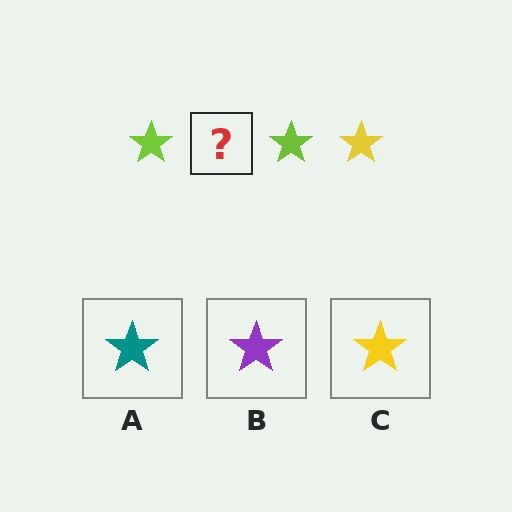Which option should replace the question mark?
Option C.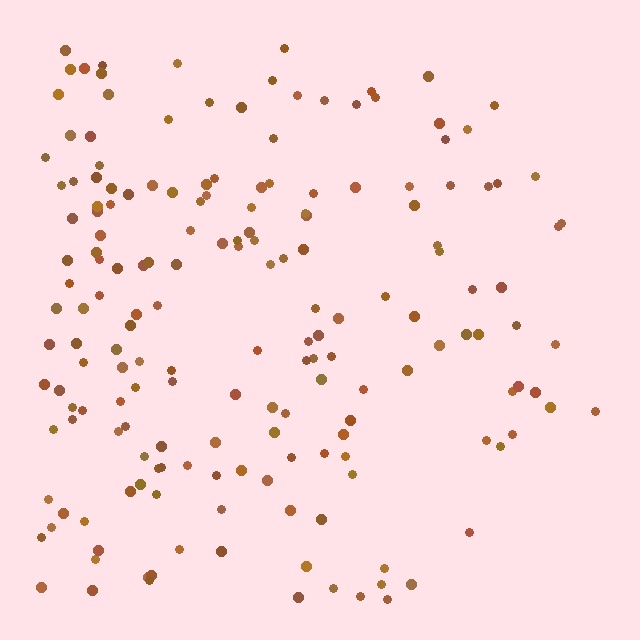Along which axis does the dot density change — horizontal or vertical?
Horizontal.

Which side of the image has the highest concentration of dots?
The left.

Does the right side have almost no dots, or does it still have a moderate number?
Still a moderate number, just noticeably fewer than the left.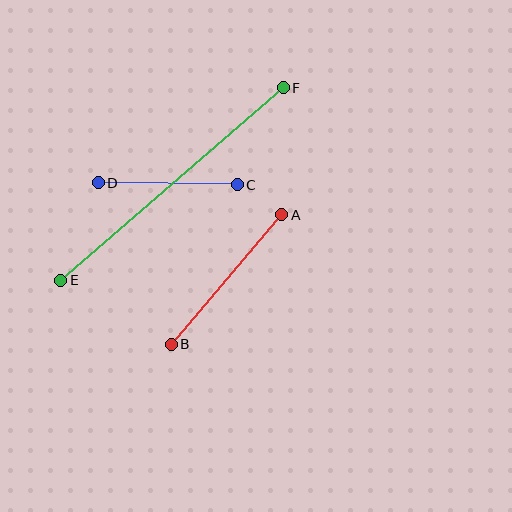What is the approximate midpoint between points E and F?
The midpoint is at approximately (172, 184) pixels.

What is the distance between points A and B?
The distance is approximately 170 pixels.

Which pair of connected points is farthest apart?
Points E and F are farthest apart.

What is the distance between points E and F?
The distance is approximately 294 pixels.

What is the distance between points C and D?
The distance is approximately 139 pixels.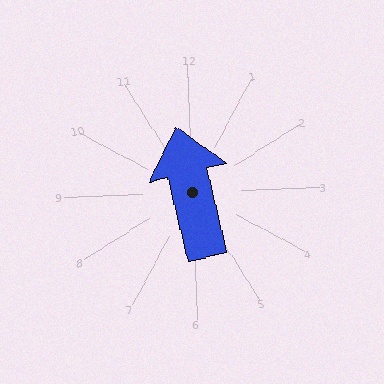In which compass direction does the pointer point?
North.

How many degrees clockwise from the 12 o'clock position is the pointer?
Approximately 349 degrees.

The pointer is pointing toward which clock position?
Roughly 12 o'clock.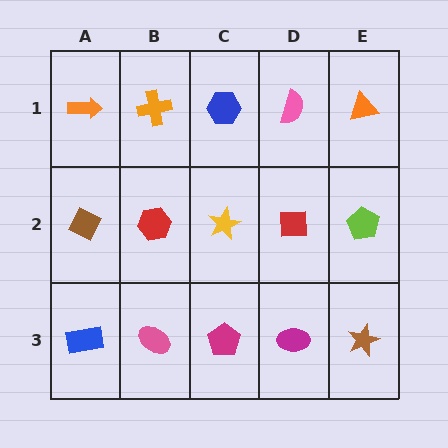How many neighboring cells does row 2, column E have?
3.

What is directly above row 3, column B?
A red hexagon.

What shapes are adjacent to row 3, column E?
A lime pentagon (row 2, column E), a magenta ellipse (row 3, column D).